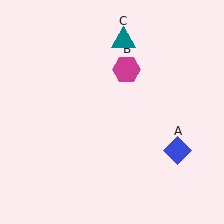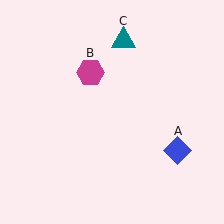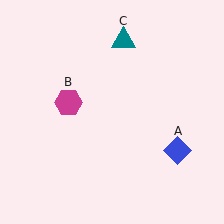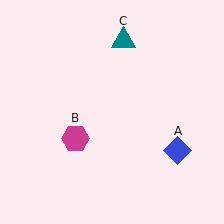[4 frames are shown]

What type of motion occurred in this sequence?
The magenta hexagon (object B) rotated counterclockwise around the center of the scene.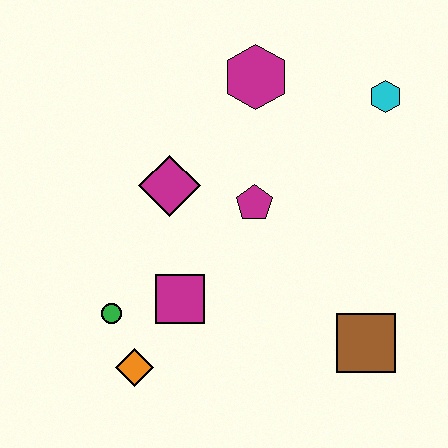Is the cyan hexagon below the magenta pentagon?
No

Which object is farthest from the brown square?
The magenta hexagon is farthest from the brown square.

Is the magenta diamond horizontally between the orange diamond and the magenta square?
Yes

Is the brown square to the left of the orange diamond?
No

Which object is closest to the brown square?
The magenta pentagon is closest to the brown square.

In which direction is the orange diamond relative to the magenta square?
The orange diamond is below the magenta square.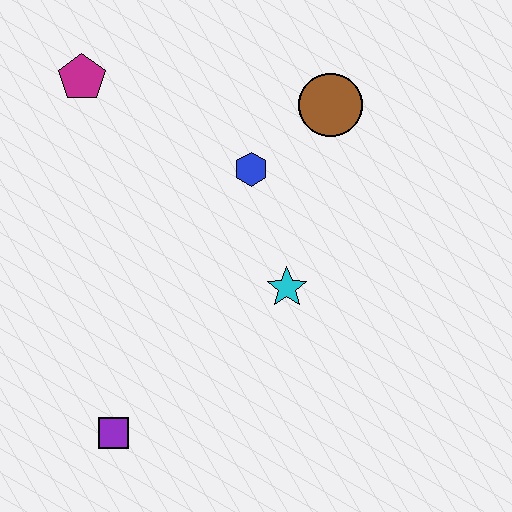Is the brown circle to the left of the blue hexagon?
No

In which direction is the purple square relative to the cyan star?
The purple square is to the left of the cyan star.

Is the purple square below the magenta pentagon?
Yes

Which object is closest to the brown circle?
The blue hexagon is closest to the brown circle.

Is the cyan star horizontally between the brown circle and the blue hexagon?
Yes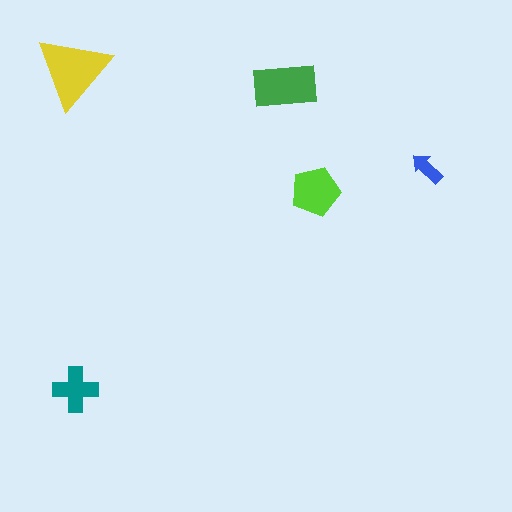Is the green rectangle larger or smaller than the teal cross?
Larger.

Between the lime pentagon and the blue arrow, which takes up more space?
The lime pentagon.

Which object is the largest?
The yellow triangle.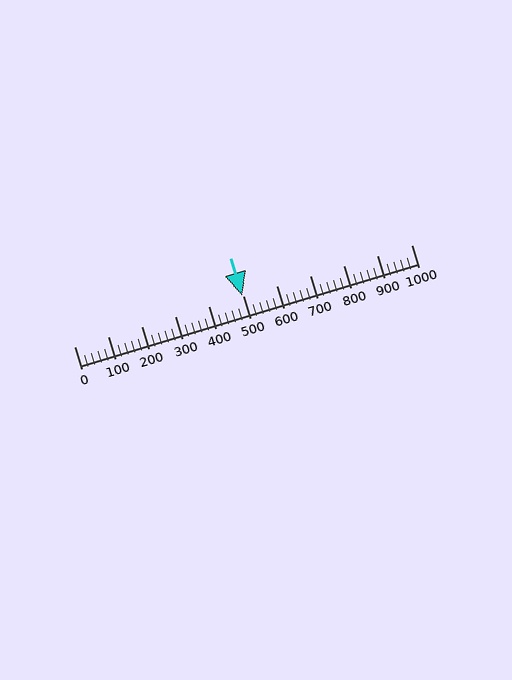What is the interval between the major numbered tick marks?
The major tick marks are spaced 100 units apart.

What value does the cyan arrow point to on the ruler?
The cyan arrow points to approximately 499.